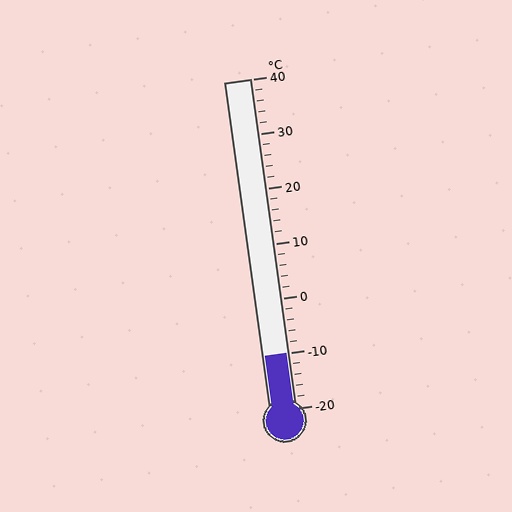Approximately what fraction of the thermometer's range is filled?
The thermometer is filled to approximately 15% of its range.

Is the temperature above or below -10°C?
The temperature is at -10°C.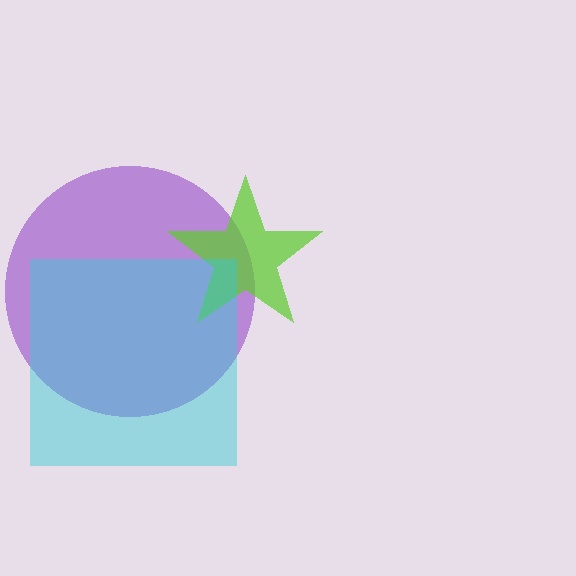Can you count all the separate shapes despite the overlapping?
Yes, there are 3 separate shapes.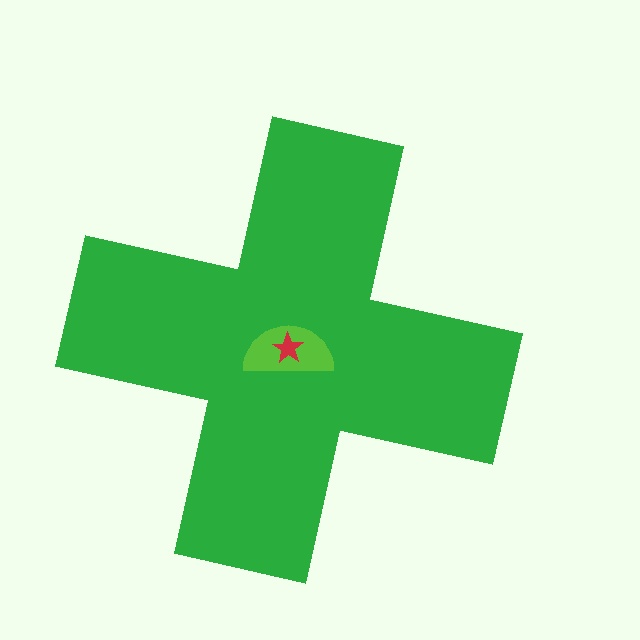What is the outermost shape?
The green cross.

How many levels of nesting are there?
3.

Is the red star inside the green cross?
Yes.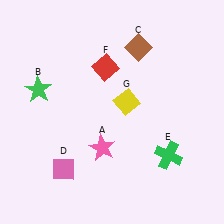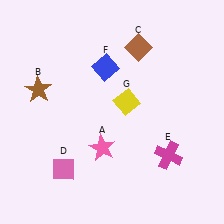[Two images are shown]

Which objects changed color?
B changed from green to brown. E changed from green to magenta. F changed from red to blue.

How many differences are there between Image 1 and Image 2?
There are 3 differences between the two images.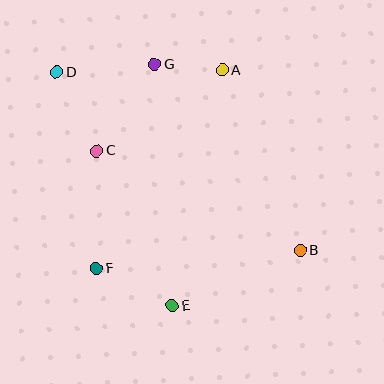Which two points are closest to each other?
Points A and G are closest to each other.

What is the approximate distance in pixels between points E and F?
The distance between E and F is approximately 84 pixels.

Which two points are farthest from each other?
Points B and D are farthest from each other.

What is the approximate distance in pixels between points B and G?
The distance between B and G is approximately 236 pixels.